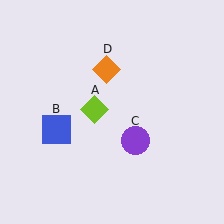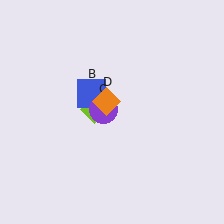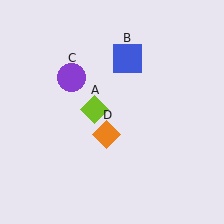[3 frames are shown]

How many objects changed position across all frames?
3 objects changed position: blue square (object B), purple circle (object C), orange diamond (object D).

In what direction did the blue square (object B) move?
The blue square (object B) moved up and to the right.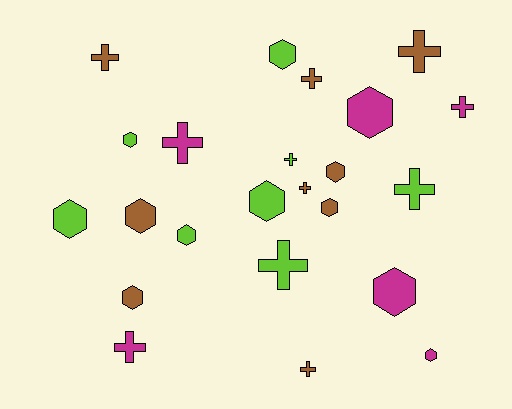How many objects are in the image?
There are 23 objects.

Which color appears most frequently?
Brown, with 9 objects.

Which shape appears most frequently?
Hexagon, with 12 objects.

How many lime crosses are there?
There are 3 lime crosses.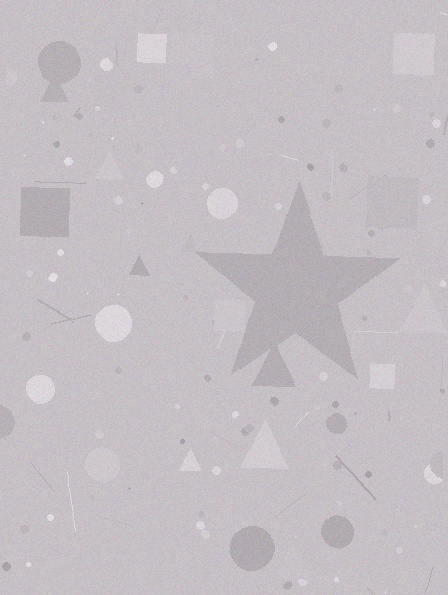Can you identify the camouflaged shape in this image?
The camouflaged shape is a star.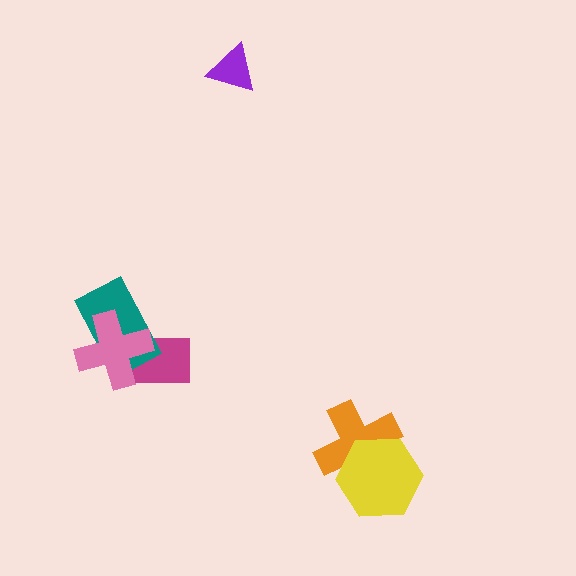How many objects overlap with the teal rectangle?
2 objects overlap with the teal rectangle.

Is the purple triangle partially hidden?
No, no other shape covers it.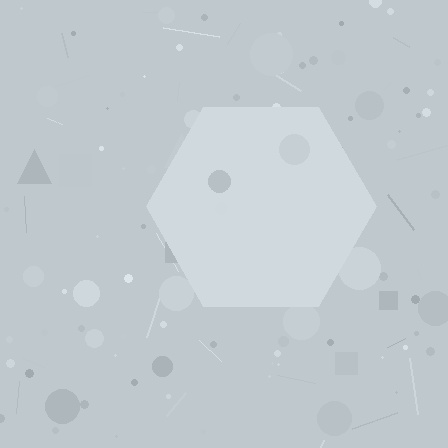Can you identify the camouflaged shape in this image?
The camouflaged shape is a hexagon.